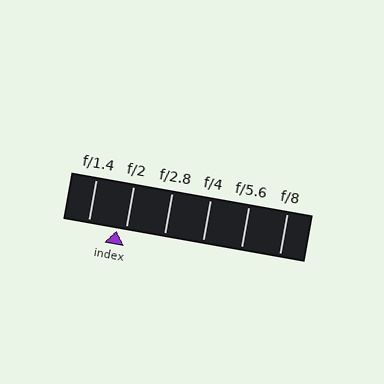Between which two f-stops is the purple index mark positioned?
The index mark is between f/1.4 and f/2.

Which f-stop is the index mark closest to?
The index mark is closest to f/2.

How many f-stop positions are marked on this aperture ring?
There are 6 f-stop positions marked.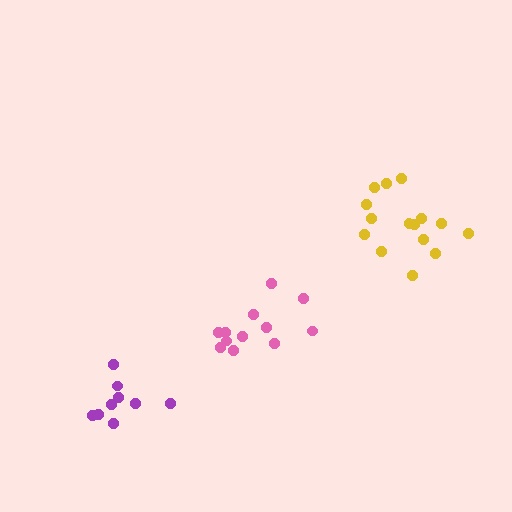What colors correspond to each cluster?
The clusters are colored: purple, yellow, pink.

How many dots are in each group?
Group 1: 9 dots, Group 2: 15 dots, Group 3: 12 dots (36 total).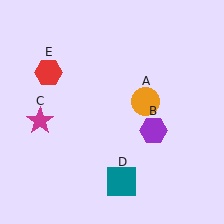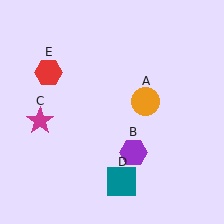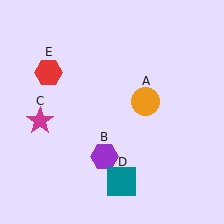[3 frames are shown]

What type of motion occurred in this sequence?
The purple hexagon (object B) rotated clockwise around the center of the scene.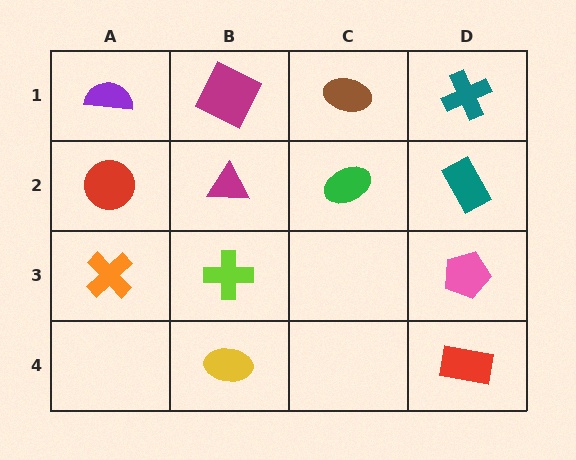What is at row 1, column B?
A magenta square.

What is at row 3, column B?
A lime cross.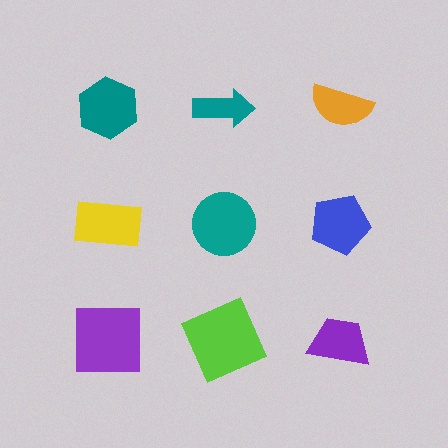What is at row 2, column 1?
A yellow rectangle.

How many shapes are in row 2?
3 shapes.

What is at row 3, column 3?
A purple trapezoid.